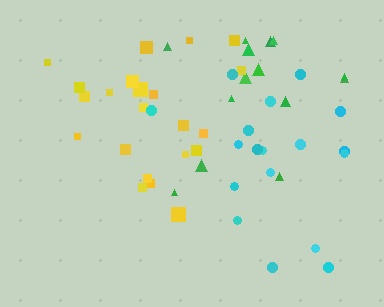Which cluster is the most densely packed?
Yellow.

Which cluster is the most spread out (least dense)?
Cyan.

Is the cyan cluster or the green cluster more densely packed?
Green.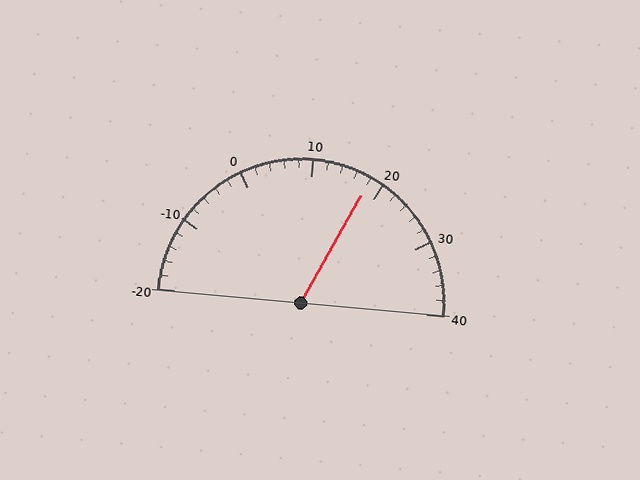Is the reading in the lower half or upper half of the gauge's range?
The reading is in the upper half of the range (-20 to 40).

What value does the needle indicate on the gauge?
The needle indicates approximately 18.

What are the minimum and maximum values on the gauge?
The gauge ranges from -20 to 40.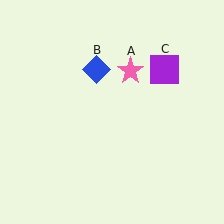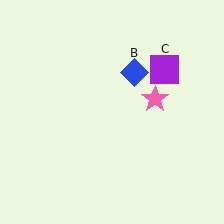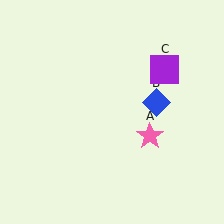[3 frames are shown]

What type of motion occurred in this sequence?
The pink star (object A), blue diamond (object B) rotated clockwise around the center of the scene.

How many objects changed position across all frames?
2 objects changed position: pink star (object A), blue diamond (object B).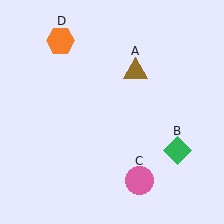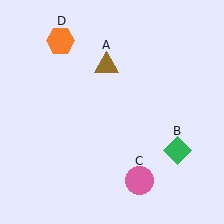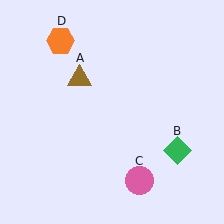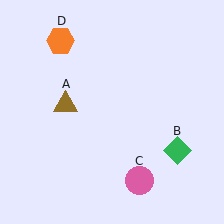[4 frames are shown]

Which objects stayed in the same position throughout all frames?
Green diamond (object B) and pink circle (object C) and orange hexagon (object D) remained stationary.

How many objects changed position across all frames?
1 object changed position: brown triangle (object A).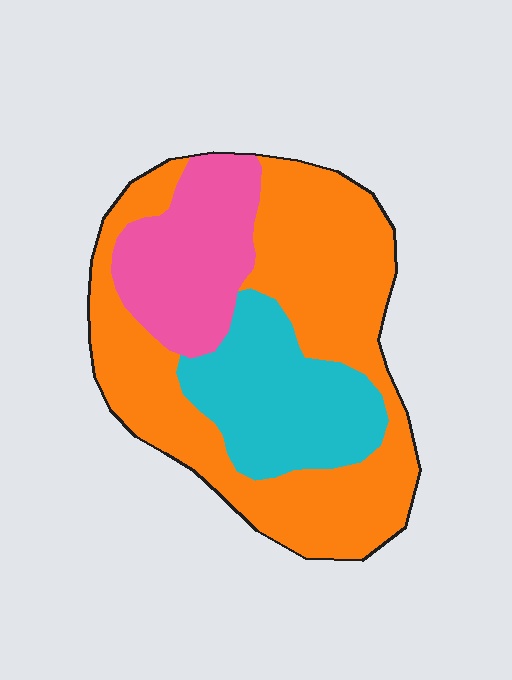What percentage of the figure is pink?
Pink covers 21% of the figure.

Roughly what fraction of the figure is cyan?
Cyan takes up about one quarter (1/4) of the figure.